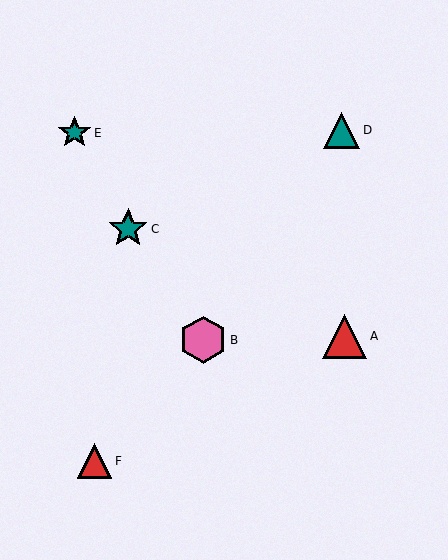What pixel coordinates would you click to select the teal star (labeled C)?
Click at (128, 229) to select the teal star C.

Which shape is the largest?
The pink hexagon (labeled B) is the largest.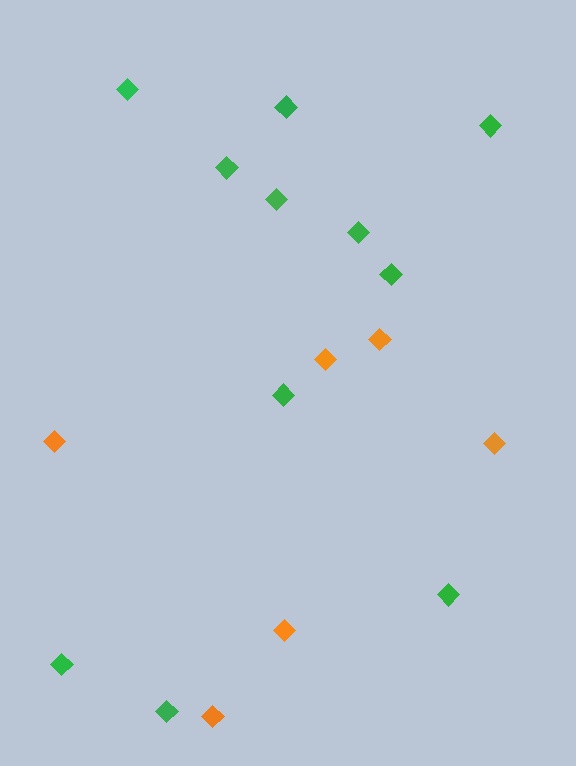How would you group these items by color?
There are 2 groups: one group of green diamonds (11) and one group of orange diamonds (6).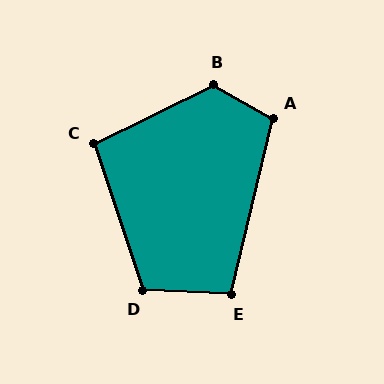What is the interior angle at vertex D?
Approximately 111 degrees (obtuse).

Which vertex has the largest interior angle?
B, at approximately 124 degrees.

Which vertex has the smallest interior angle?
C, at approximately 98 degrees.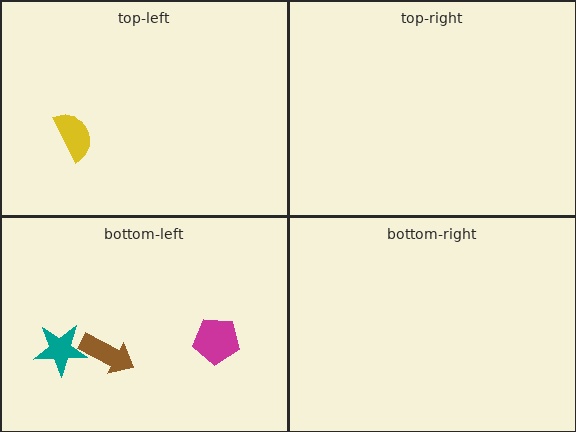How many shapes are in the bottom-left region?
3.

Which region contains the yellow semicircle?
The top-left region.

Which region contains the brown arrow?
The bottom-left region.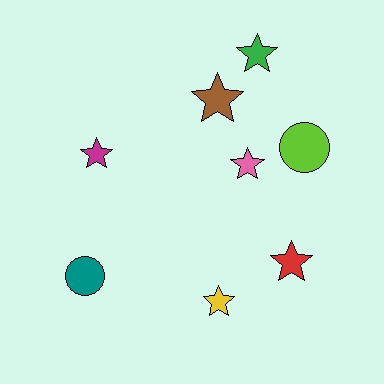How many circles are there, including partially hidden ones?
There are 2 circles.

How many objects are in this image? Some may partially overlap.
There are 8 objects.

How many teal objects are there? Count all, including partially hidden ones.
There is 1 teal object.